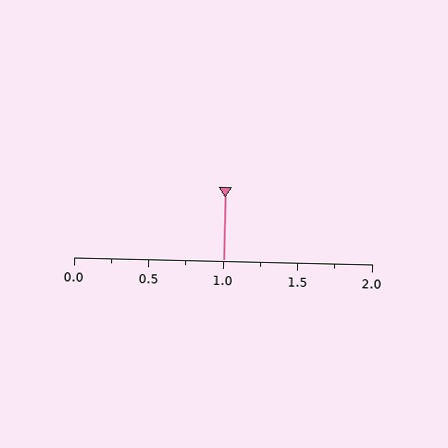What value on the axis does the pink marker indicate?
The marker indicates approximately 1.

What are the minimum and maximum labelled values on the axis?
The axis runs from 0.0 to 2.0.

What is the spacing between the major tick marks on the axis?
The major ticks are spaced 0.5 apart.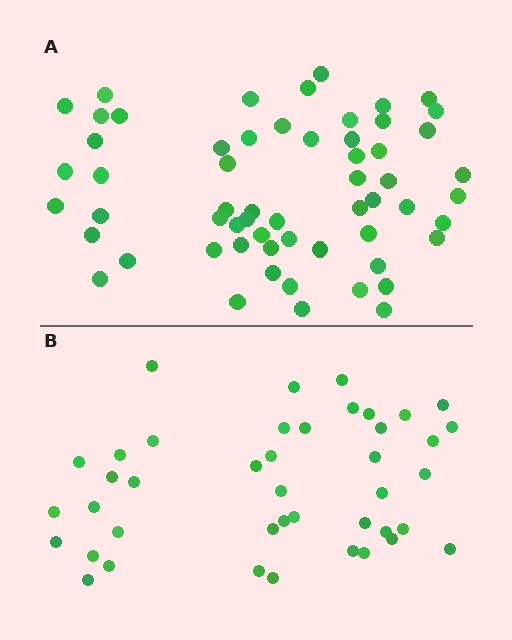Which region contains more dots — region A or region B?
Region A (the top region) has more dots.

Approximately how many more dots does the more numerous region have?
Region A has approximately 15 more dots than region B.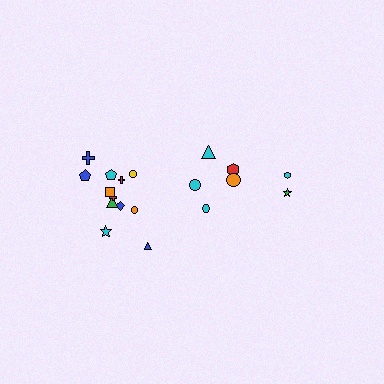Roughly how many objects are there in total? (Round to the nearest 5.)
Roughly 20 objects in total.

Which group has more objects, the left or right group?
The left group.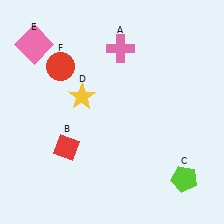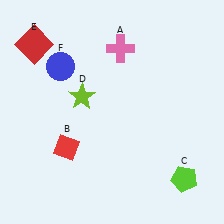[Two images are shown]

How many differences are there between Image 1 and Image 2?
There are 3 differences between the two images.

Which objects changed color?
D changed from yellow to lime. E changed from pink to red. F changed from red to blue.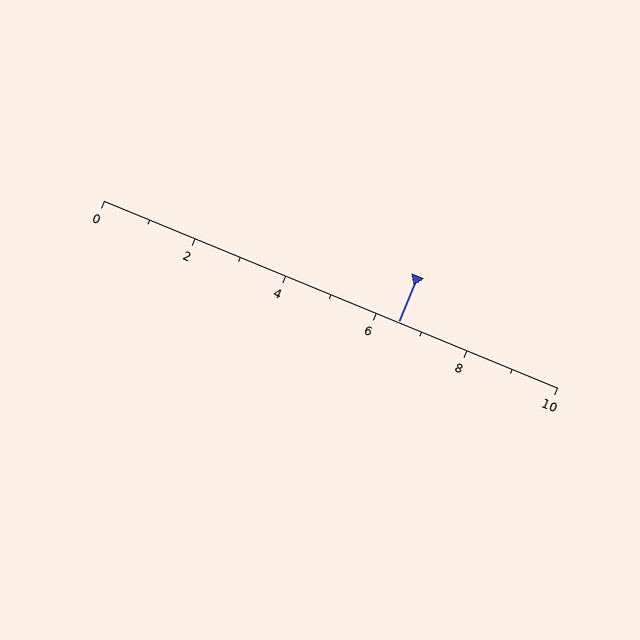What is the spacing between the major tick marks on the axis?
The major ticks are spaced 2 apart.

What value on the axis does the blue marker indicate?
The marker indicates approximately 6.5.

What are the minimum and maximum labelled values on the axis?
The axis runs from 0 to 10.